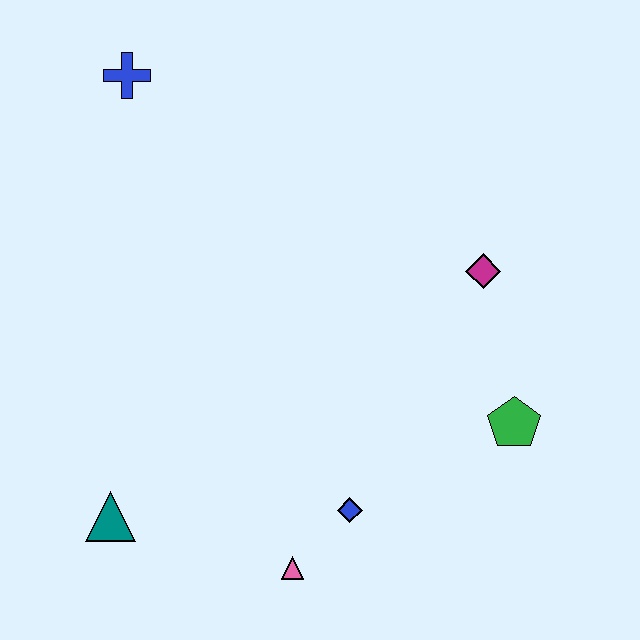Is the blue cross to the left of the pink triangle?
Yes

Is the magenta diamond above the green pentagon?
Yes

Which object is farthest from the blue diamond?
The blue cross is farthest from the blue diamond.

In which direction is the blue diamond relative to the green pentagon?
The blue diamond is to the left of the green pentagon.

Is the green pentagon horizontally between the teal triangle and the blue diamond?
No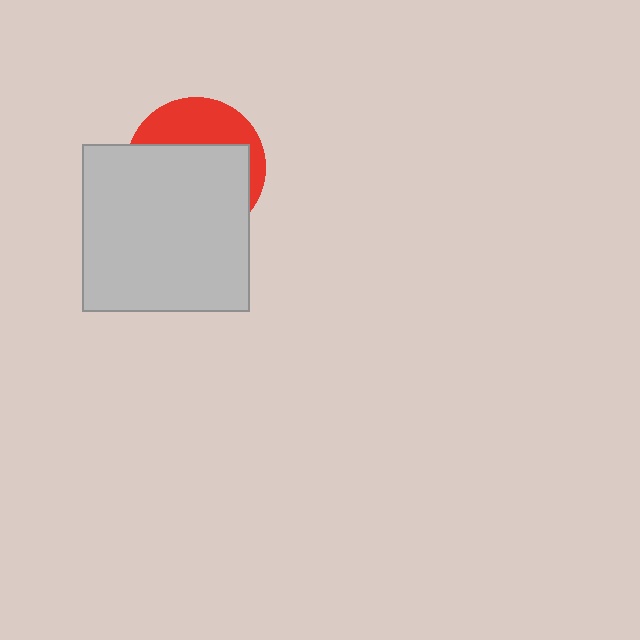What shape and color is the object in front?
The object in front is a light gray square.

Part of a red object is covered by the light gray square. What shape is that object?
It is a circle.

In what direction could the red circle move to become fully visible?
The red circle could move up. That would shift it out from behind the light gray square entirely.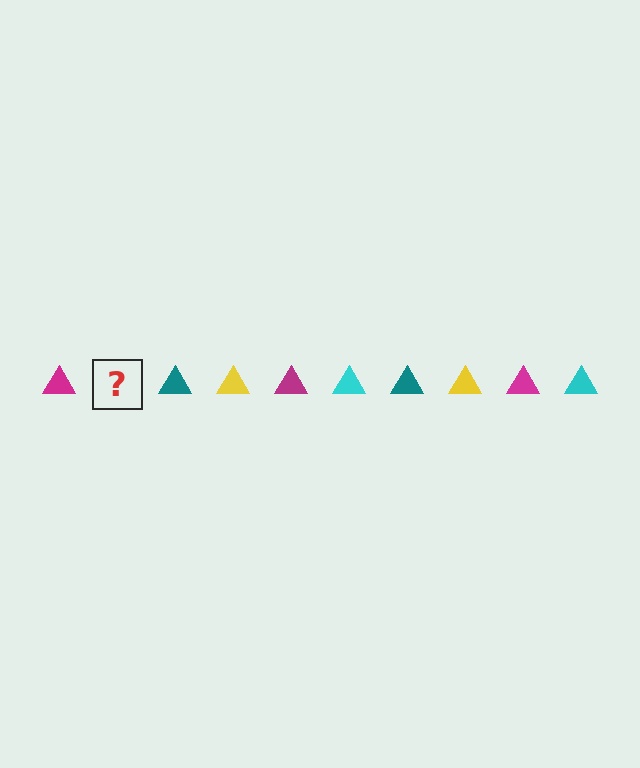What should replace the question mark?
The question mark should be replaced with a cyan triangle.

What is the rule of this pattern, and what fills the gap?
The rule is that the pattern cycles through magenta, cyan, teal, yellow triangles. The gap should be filled with a cyan triangle.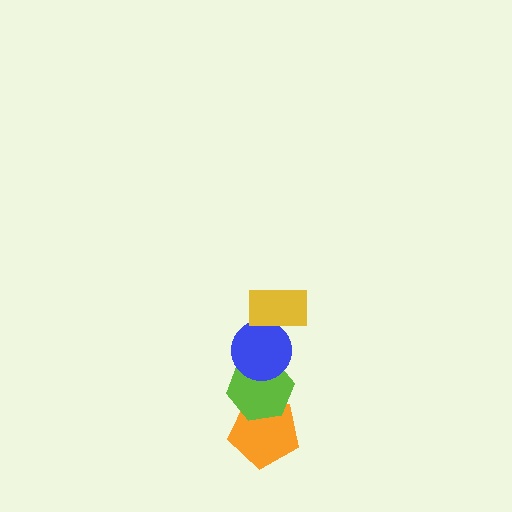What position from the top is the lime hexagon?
The lime hexagon is 3rd from the top.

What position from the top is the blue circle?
The blue circle is 2nd from the top.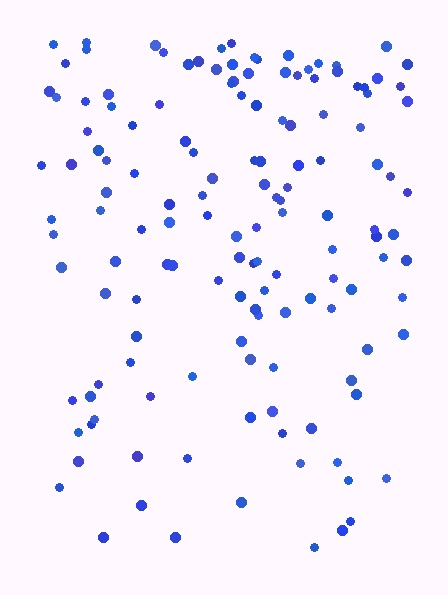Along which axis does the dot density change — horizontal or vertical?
Vertical.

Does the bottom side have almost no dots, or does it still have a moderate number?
Still a moderate number, just noticeably fewer than the top.